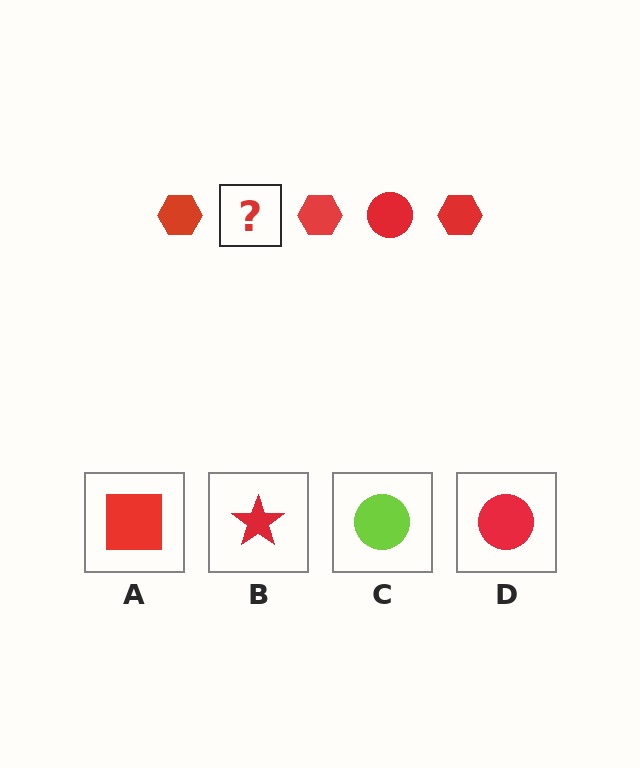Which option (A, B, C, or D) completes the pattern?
D.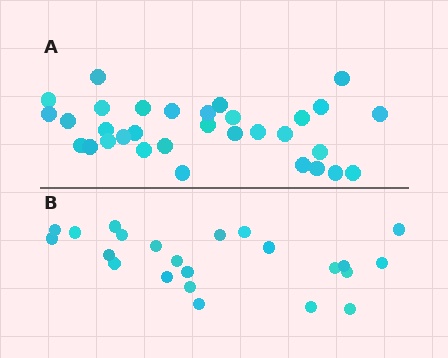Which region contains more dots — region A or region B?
Region A (the top region) has more dots.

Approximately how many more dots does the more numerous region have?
Region A has roughly 8 or so more dots than region B.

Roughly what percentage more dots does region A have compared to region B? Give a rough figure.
About 40% more.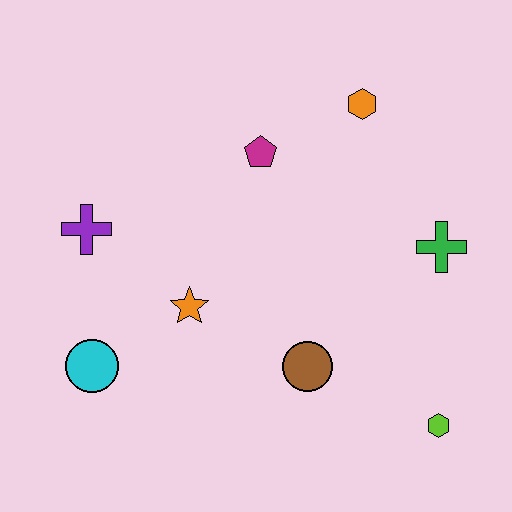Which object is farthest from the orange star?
The lime hexagon is farthest from the orange star.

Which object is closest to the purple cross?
The orange star is closest to the purple cross.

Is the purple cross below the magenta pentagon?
Yes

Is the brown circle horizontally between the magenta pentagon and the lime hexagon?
Yes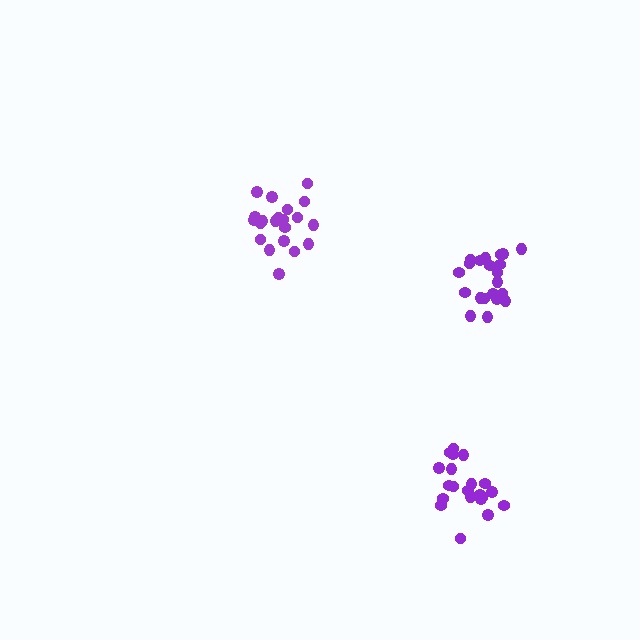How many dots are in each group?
Group 1: 21 dots, Group 2: 21 dots, Group 3: 21 dots (63 total).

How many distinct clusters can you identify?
There are 3 distinct clusters.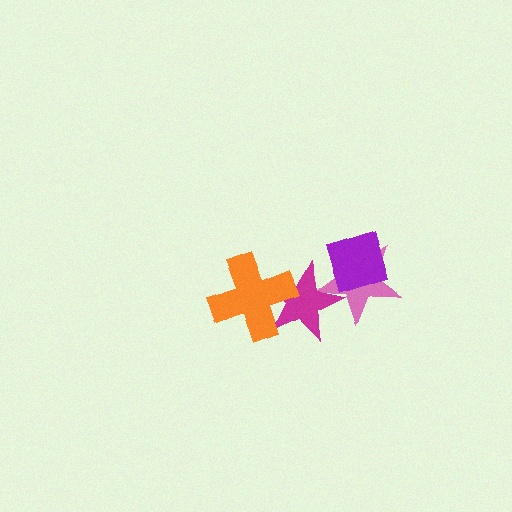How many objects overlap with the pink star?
2 objects overlap with the pink star.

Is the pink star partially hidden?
Yes, it is partially covered by another shape.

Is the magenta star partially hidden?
Yes, it is partially covered by another shape.